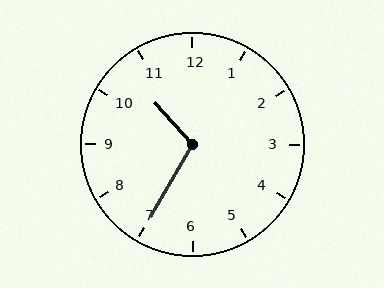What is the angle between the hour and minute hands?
Approximately 108 degrees.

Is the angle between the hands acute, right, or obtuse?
It is obtuse.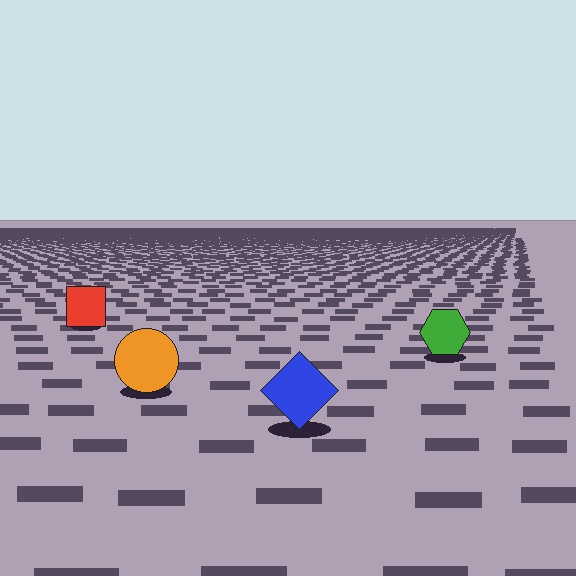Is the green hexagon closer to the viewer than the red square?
Yes. The green hexagon is closer — you can tell from the texture gradient: the ground texture is coarser near it.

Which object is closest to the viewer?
The blue diamond is closest. The texture marks near it are larger and more spread out.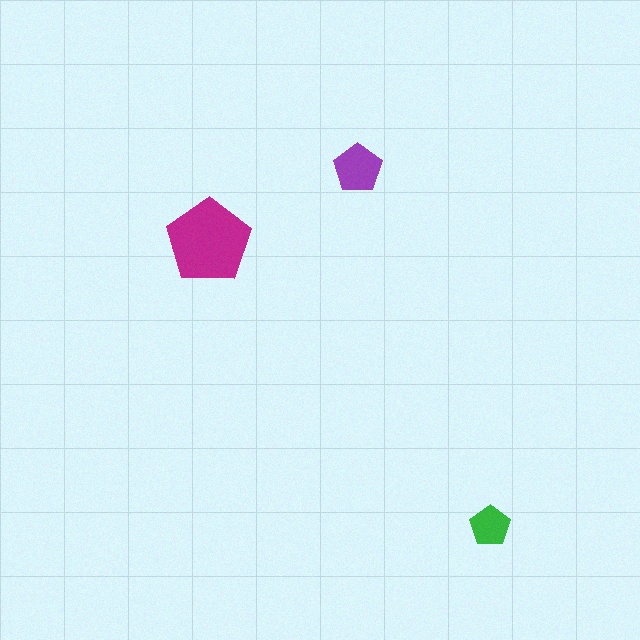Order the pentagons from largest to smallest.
the magenta one, the purple one, the green one.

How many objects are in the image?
There are 3 objects in the image.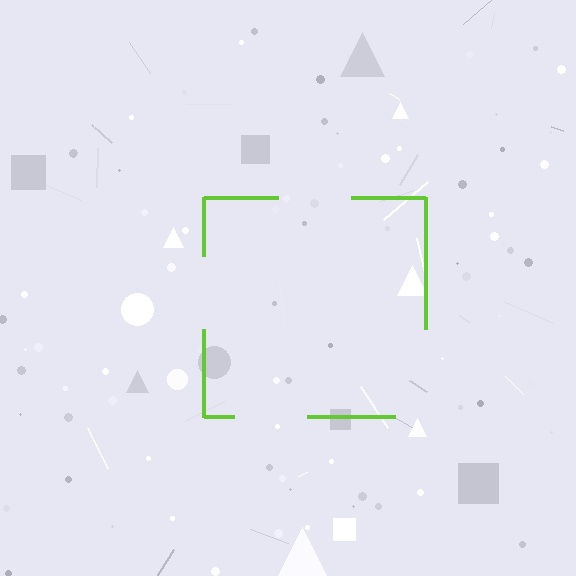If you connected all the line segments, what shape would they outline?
They would outline a square.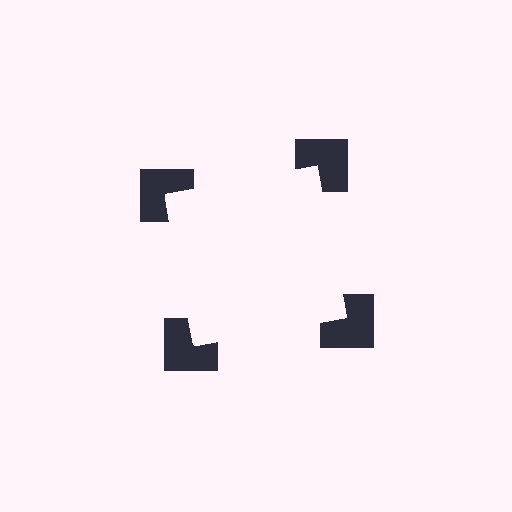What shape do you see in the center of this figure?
An illusory square — its edges are inferred from the aligned wedge cuts in the notched squares, not physically drawn.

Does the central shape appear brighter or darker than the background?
It typically appears slightly brighter than the background, even though no actual brightness change is drawn.